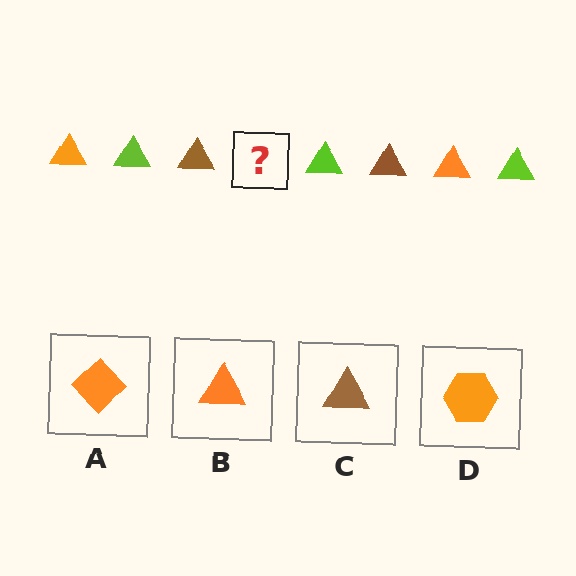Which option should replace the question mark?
Option B.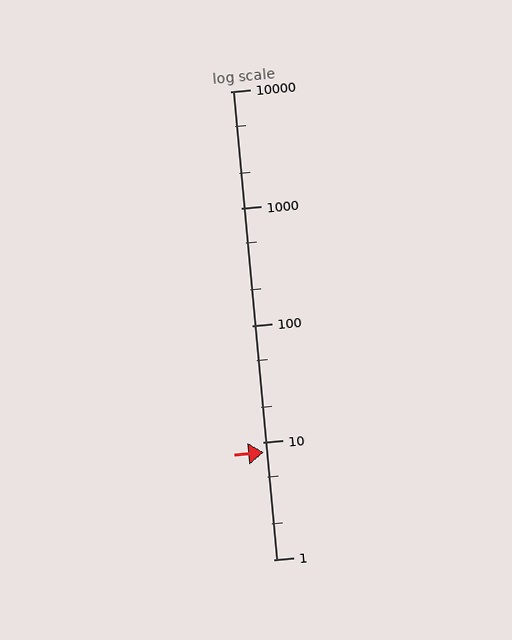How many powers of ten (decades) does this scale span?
The scale spans 4 decades, from 1 to 10000.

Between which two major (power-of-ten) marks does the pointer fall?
The pointer is between 1 and 10.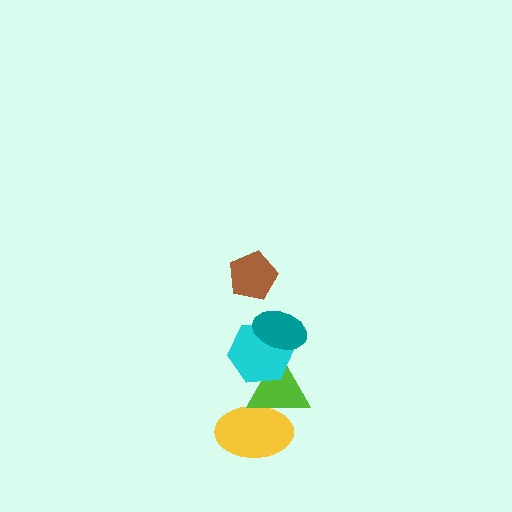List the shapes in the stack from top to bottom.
From top to bottom: the brown pentagon, the teal ellipse, the cyan hexagon, the lime triangle, the yellow ellipse.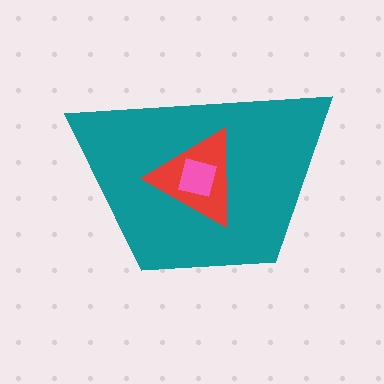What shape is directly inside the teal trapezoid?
The red triangle.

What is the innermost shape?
The pink square.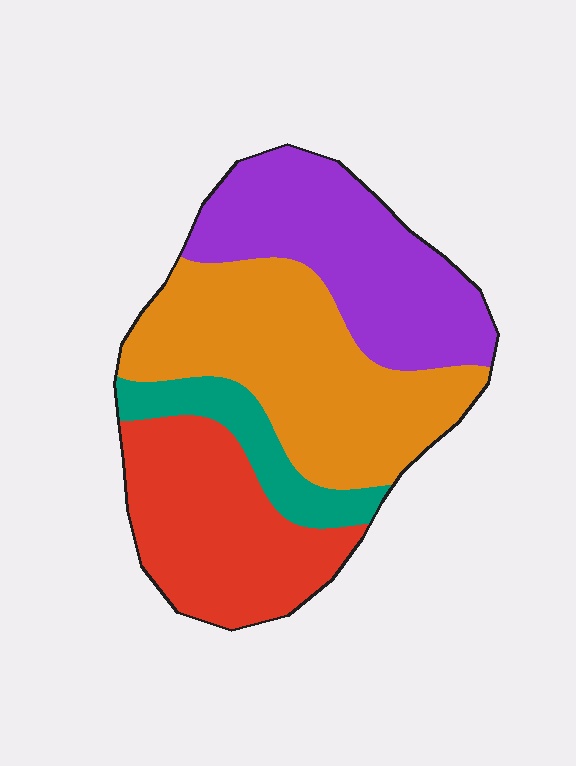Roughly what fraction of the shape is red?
Red covers roughly 25% of the shape.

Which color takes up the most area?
Orange, at roughly 35%.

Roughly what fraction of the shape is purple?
Purple takes up about one quarter (1/4) of the shape.